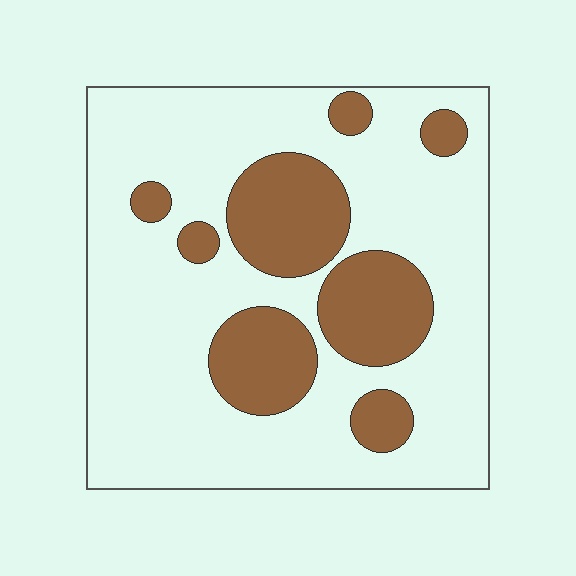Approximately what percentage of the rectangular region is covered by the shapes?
Approximately 25%.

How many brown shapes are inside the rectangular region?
8.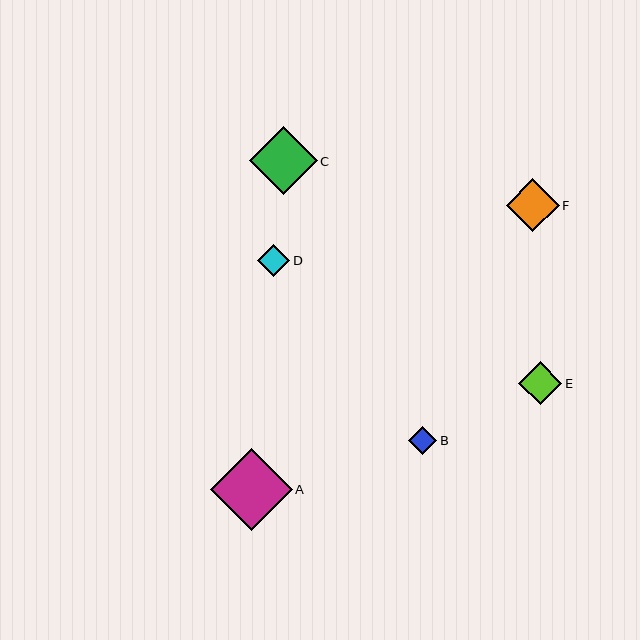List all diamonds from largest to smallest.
From largest to smallest: A, C, F, E, D, B.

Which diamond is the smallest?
Diamond B is the smallest with a size of approximately 28 pixels.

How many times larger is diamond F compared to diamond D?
Diamond F is approximately 1.6 times the size of diamond D.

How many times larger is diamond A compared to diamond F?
Diamond A is approximately 1.6 times the size of diamond F.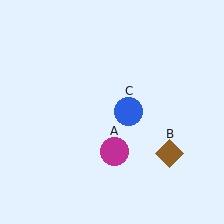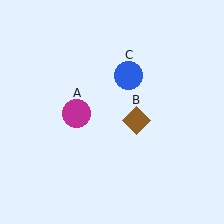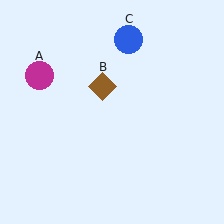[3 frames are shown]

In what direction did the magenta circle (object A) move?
The magenta circle (object A) moved up and to the left.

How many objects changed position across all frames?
3 objects changed position: magenta circle (object A), brown diamond (object B), blue circle (object C).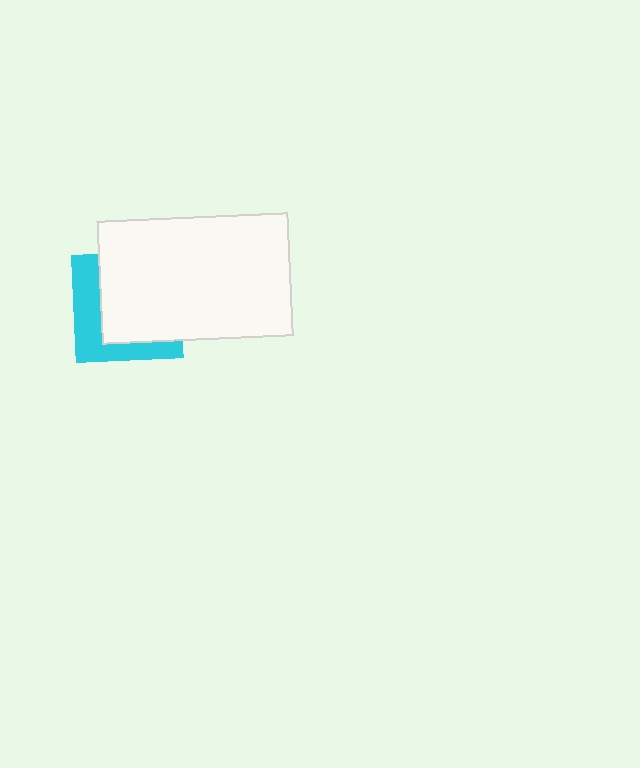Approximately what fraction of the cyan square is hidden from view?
Roughly 65% of the cyan square is hidden behind the white rectangle.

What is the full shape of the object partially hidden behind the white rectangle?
The partially hidden object is a cyan square.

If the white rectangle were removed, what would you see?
You would see the complete cyan square.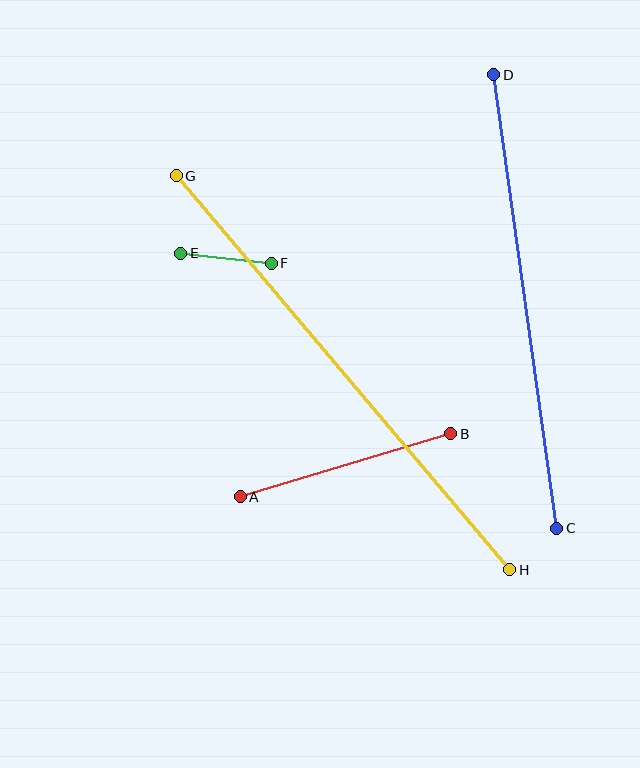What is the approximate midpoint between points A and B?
The midpoint is at approximately (346, 465) pixels.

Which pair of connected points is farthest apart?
Points G and H are farthest apart.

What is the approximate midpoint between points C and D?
The midpoint is at approximately (525, 302) pixels.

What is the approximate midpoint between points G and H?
The midpoint is at approximately (343, 373) pixels.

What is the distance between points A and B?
The distance is approximately 220 pixels.